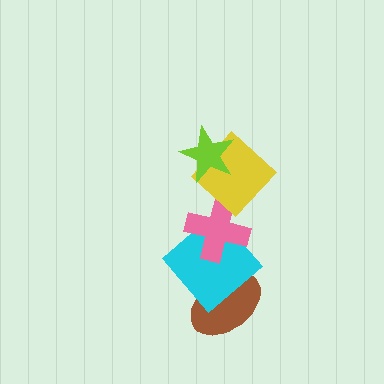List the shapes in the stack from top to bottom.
From top to bottom: the lime star, the yellow diamond, the pink cross, the cyan diamond, the brown ellipse.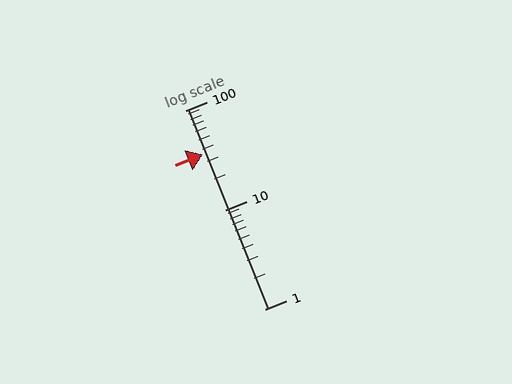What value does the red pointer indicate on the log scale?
The pointer indicates approximately 36.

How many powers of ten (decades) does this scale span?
The scale spans 2 decades, from 1 to 100.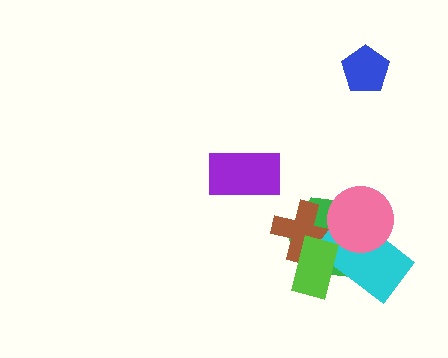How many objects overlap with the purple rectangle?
0 objects overlap with the purple rectangle.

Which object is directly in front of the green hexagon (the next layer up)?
The brown cross is directly in front of the green hexagon.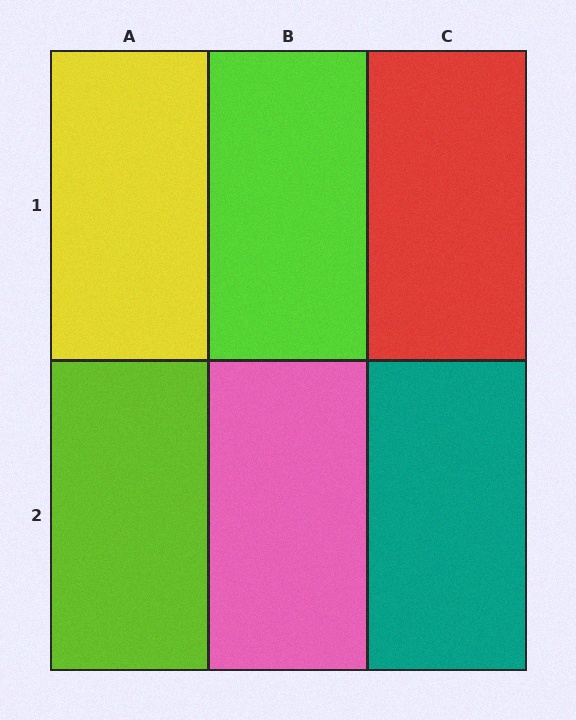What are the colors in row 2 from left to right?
Lime, pink, teal.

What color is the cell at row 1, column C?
Red.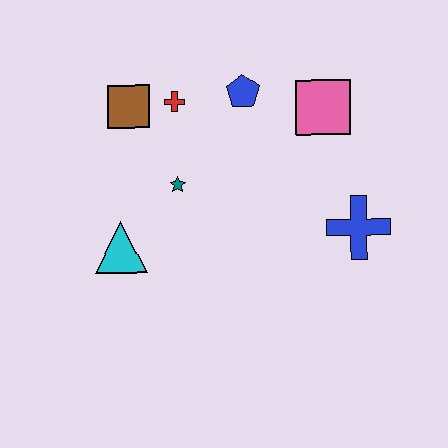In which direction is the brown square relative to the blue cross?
The brown square is to the left of the blue cross.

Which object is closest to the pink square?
The blue pentagon is closest to the pink square.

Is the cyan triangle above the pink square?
No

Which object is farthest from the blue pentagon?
The cyan triangle is farthest from the blue pentagon.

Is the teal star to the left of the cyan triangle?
No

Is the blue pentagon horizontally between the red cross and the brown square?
No